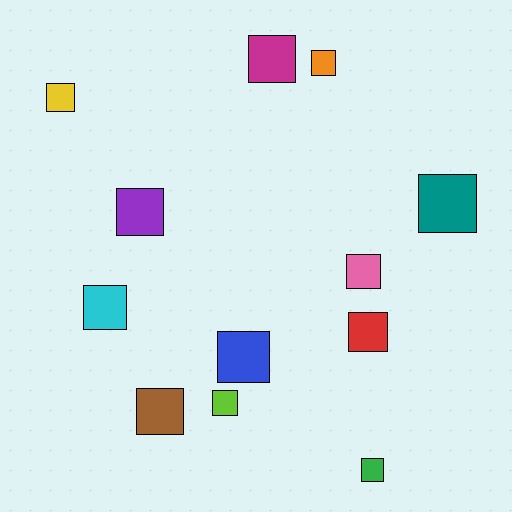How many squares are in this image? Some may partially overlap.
There are 12 squares.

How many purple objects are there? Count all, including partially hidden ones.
There is 1 purple object.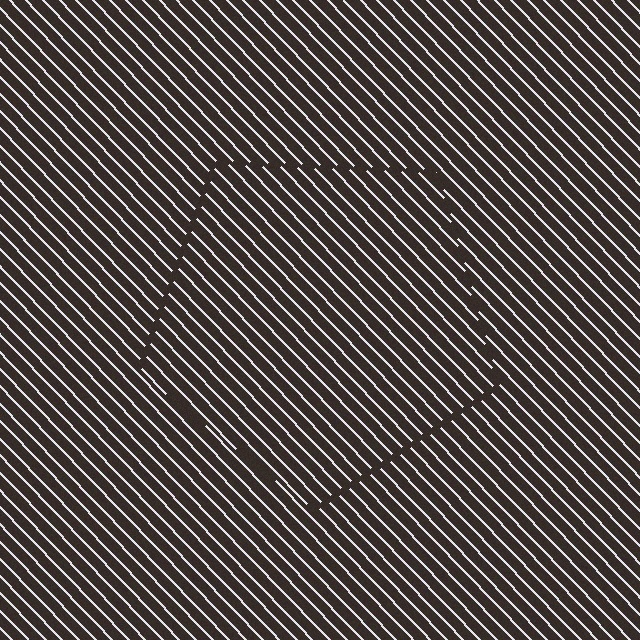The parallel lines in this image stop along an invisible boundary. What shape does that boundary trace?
An illusory pentagon. The interior of the shape contains the same grating, shifted by half a period — the contour is defined by the phase discontinuity where line-ends from the inner and outer gratings abut.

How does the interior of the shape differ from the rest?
The interior of the shape contains the same grating, shifted by half a period — the contour is defined by the phase discontinuity where line-ends from the inner and outer gratings abut.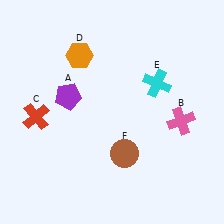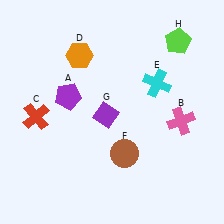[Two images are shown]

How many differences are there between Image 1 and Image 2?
There are 2 differences between the two images.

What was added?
A purple diamond (G), a lime pentagon (H) were added in Image 2.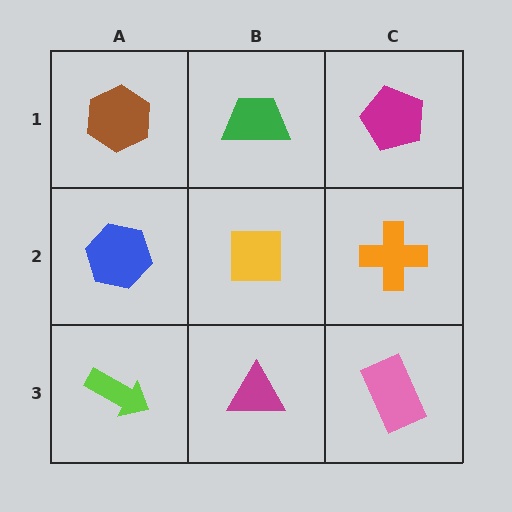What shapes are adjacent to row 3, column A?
A blue hexagon (row 2, column A), a magenta triangle (row 3, column B).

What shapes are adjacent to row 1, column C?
An orange cross (row 2, column C), a green trapezoid (row 1, column B).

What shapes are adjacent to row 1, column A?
A blue hexagon (row 2, column A), a green trapezoid (row 1, column B).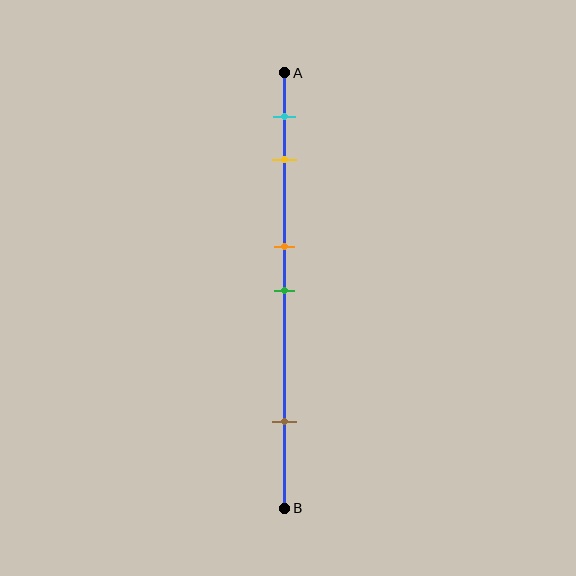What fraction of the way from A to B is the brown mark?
The brown mark is approximately 80% (0.8) of the way from A to B.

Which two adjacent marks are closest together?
The orange and green marks are the closest adjacent pair.